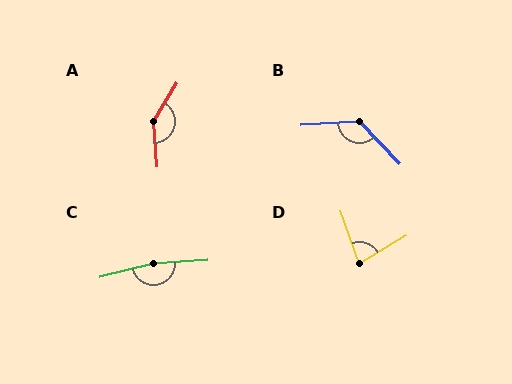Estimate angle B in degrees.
Approximately 130 degrees.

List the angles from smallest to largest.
D (78°), B (130°), A (144°), C (170°).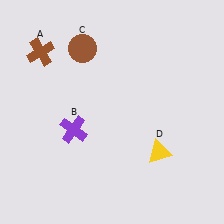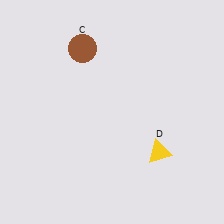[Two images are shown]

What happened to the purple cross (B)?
The purple cross (B) was removed in Image 2. It was in the bottom-left area of Image 1.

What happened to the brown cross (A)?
The brown cross (A) was removed in Image 2. It was in the top-left area of Image 1.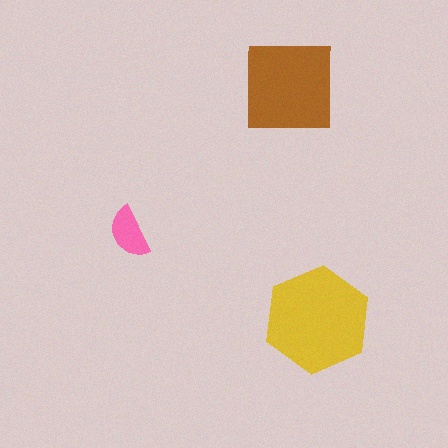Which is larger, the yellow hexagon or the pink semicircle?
The yellow hexagon.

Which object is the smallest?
The pink semicircle.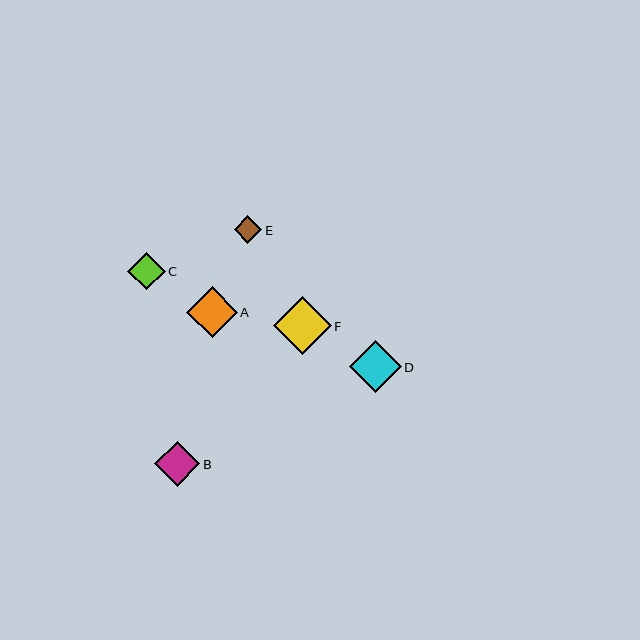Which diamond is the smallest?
Diamond E is the smallest with a size of approximately 28 pixels.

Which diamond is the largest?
Diamond F is the largest with a size of approximately 57 pixels.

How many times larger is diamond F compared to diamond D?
Diamond F is approximately 1.1 times the size of diamond D.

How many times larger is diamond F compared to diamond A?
Diamond F is approximately 1.1 times the size of diamond A.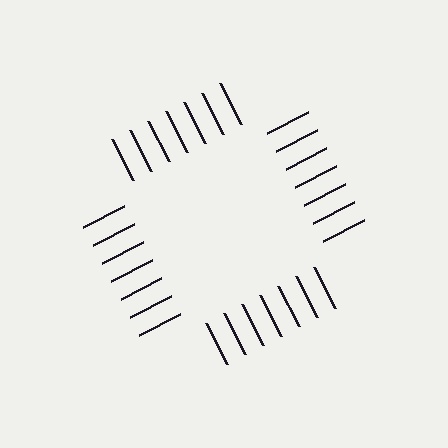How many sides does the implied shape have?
4 sides — the line-ends trace a square.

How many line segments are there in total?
28 — 7 along each of the 4 edges.